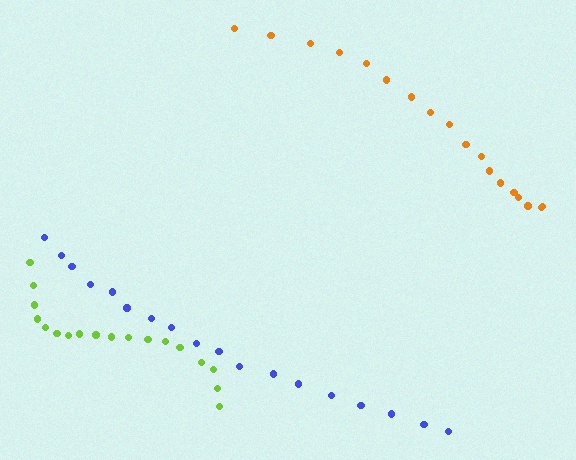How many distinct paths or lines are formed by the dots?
There are 3 distinct paths.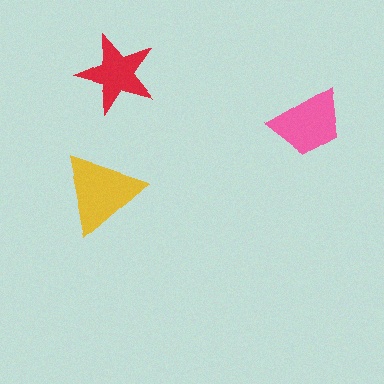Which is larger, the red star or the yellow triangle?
The yellow triangle.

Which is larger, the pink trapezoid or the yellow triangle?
The yellow triangle.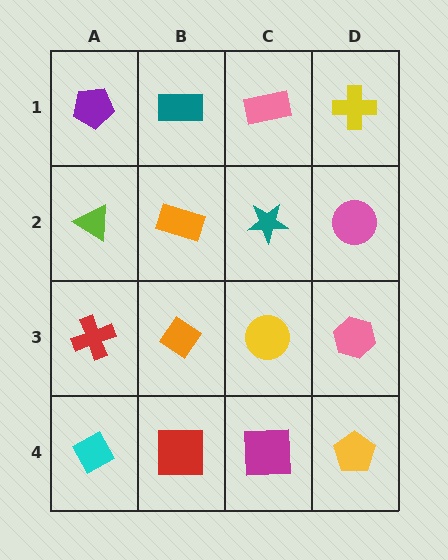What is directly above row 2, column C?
A pink rectangle.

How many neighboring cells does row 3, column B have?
4.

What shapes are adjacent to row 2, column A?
A purple pentagon (row 1, column A), a red cross (row 3, column A), an orange rectangle (row 2, column B).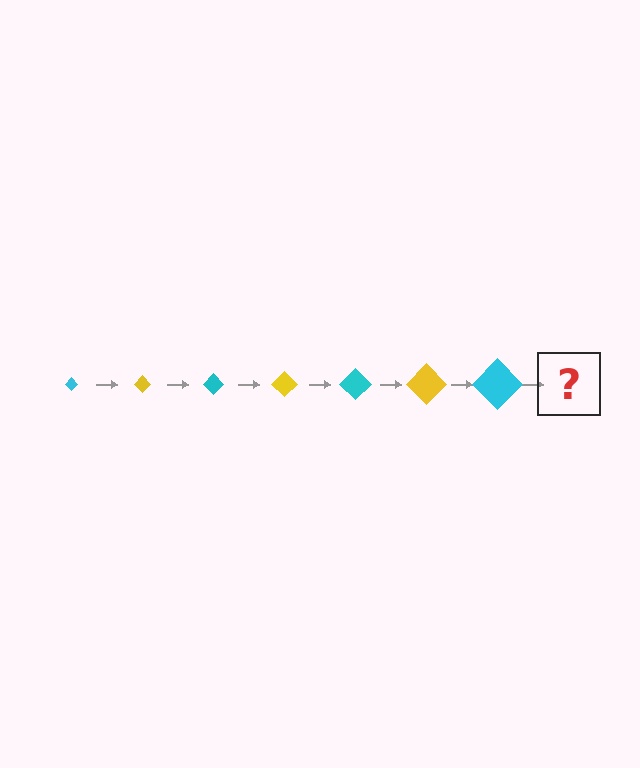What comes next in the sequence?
The next element should be a yellow diamond, larger than the previous one.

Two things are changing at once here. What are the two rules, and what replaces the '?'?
The two rules are that the diamond grows larger each step and the color cycles through cyan and yellow. The '?' should be a yellow diamond, larger than the previous one.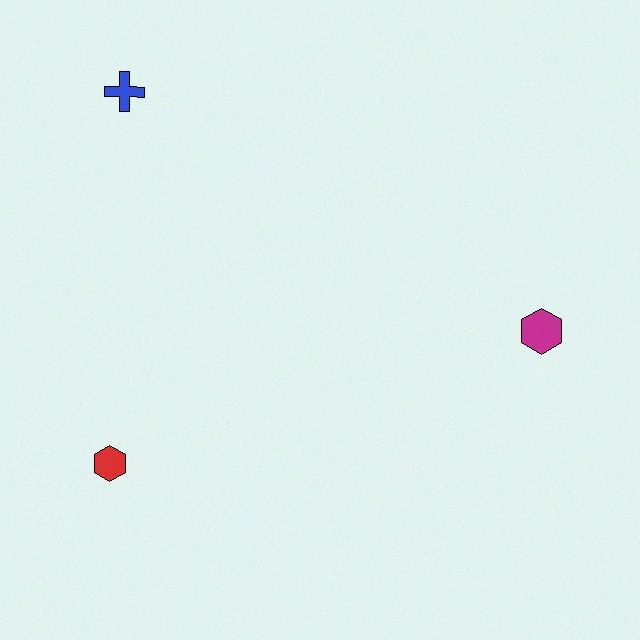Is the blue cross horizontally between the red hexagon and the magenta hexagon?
Yes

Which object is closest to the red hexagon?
The blue cross is closest to the red hexagon.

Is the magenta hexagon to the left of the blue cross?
No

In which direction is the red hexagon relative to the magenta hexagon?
The red hexagon is to the left of the magenta hexagon.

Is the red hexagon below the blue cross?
Yes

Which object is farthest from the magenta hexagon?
The blue cross is farthest from the magenta hexagon.